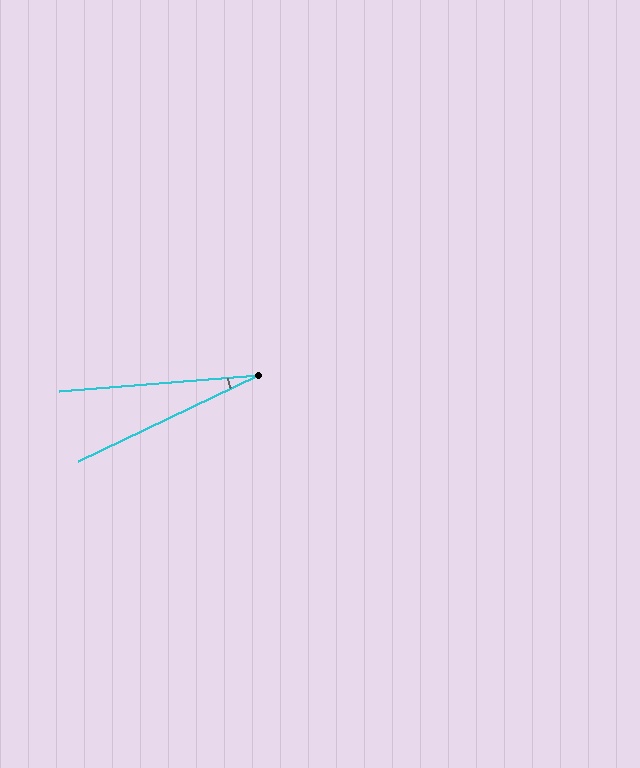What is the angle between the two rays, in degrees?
Approximately 21 degrees.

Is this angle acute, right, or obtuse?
It is acute.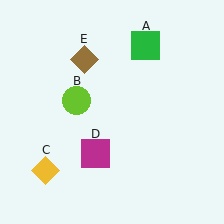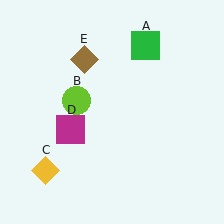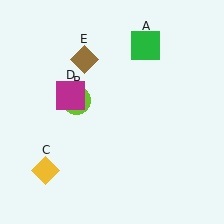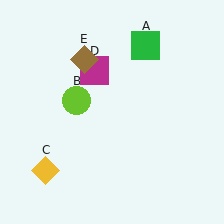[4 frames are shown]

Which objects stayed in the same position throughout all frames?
Green square (object A) and lime circle (object B) and yellow diamond (object C) and brown diamond (object E) remained stationary.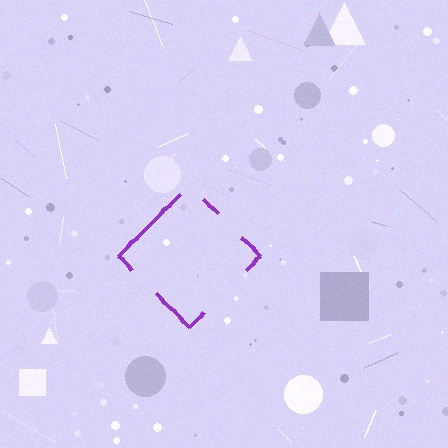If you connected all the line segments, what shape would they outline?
They would outline a diamond.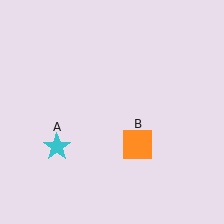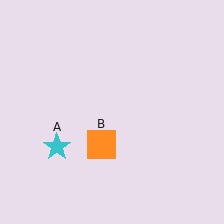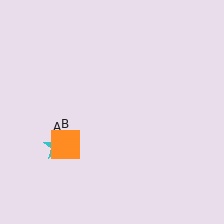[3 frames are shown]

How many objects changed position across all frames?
1 object changed position: orange square (object B).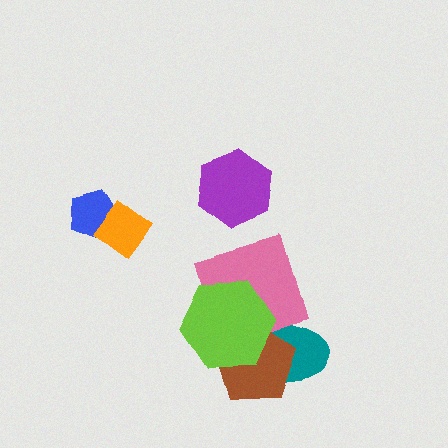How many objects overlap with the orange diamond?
1 object overlaps with the orange diamond.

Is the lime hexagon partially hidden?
No, no other shape covers it.